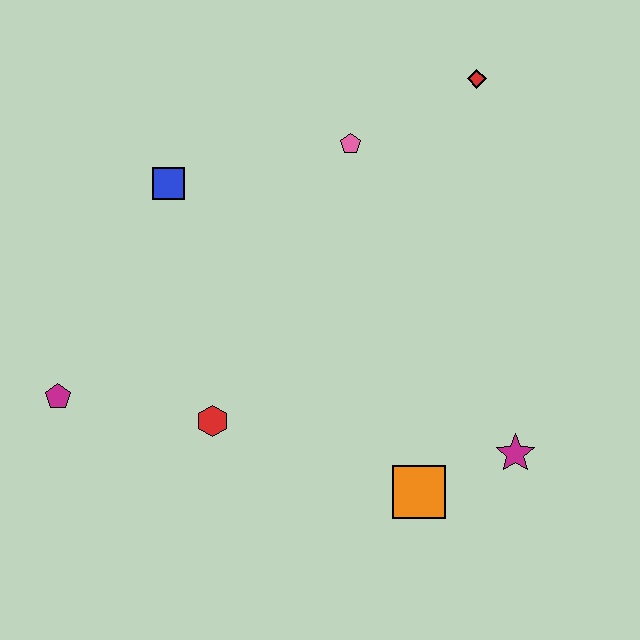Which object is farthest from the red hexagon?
The red diamond is farthest from the red hexagon.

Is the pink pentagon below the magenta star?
No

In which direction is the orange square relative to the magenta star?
The orange square is to the left of the magenta star.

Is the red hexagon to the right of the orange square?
No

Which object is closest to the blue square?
The pink pentagon is closest to the blue square.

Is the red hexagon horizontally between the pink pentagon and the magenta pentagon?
Yes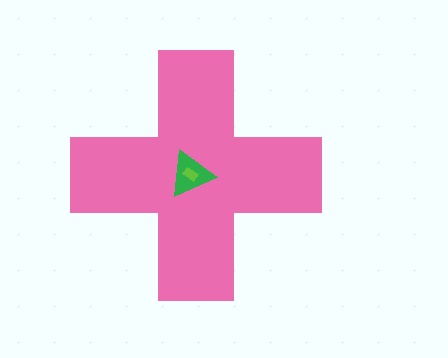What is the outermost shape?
The pink cross.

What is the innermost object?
The lime rectangle.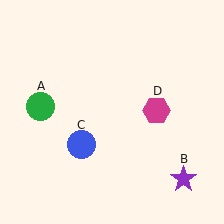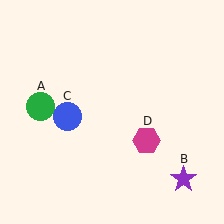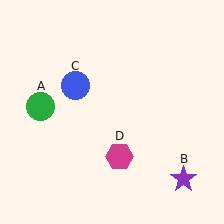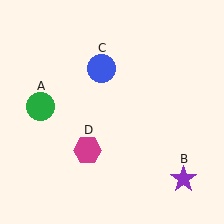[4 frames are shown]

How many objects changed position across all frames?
2 objects changed position: blue circle (object C), magenta hexagon (object D).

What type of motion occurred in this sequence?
The blue circle (object C), magenta hexagon (object D) rotated clockwise around the center of the scene.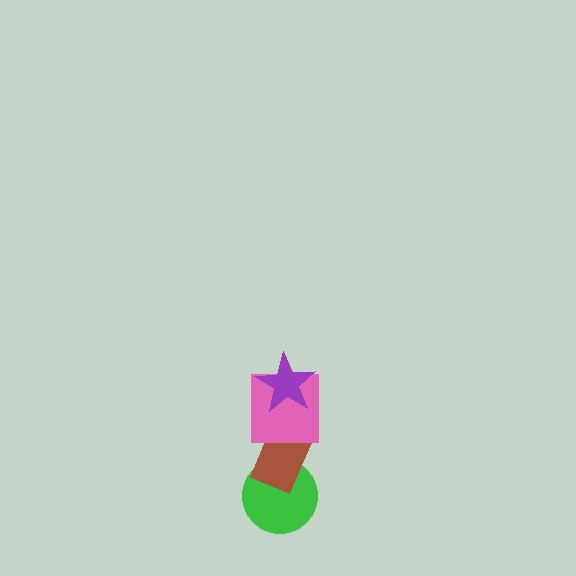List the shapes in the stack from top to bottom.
From top to bottom: the purple star, the pink square, the brown rectangle, the green circle.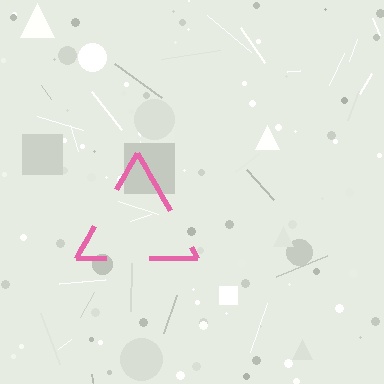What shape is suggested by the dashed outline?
The dashed outline suggests a triangle.